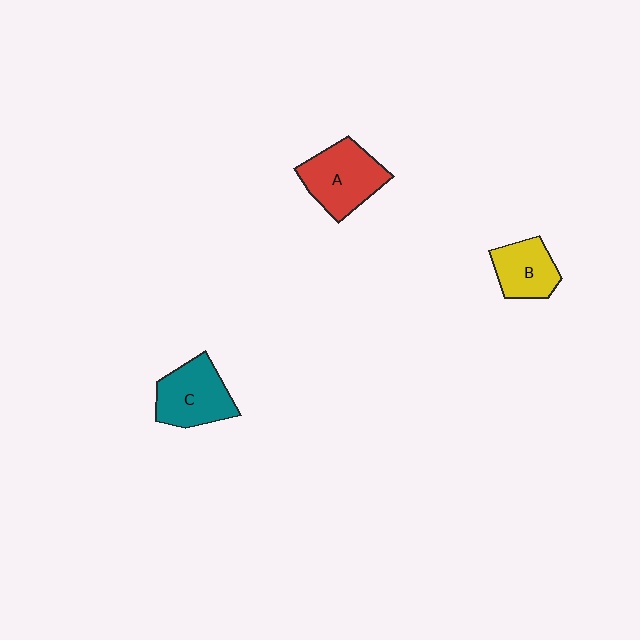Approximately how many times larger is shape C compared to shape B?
Approximately 1.3 times.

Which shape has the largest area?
Shape A (red).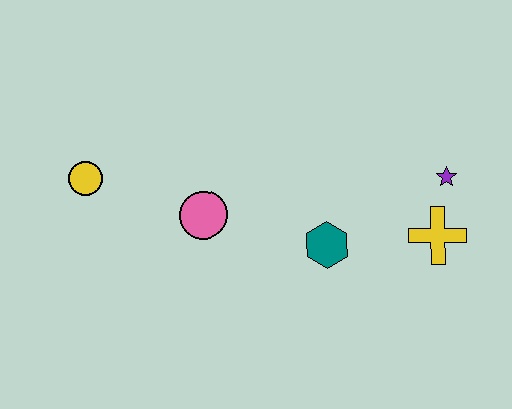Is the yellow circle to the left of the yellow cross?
Yes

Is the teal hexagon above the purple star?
No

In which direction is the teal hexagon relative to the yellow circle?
The teal hexagon is to the right of the yellow circle.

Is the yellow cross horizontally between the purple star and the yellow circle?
Yes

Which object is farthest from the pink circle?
The purple star is farthest from the pink circle.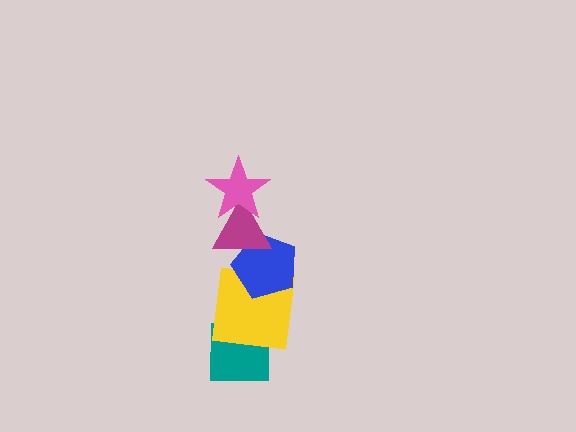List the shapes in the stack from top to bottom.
From top to bottom: the pink star, the magenta triangle, the blue pentagon, the yellow square, the teal square.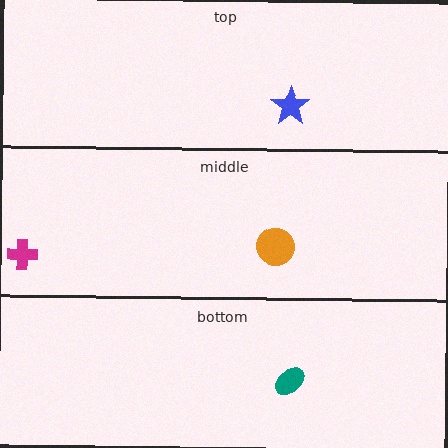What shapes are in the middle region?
The orange circle, the magenta cross.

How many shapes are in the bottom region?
1.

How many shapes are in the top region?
1.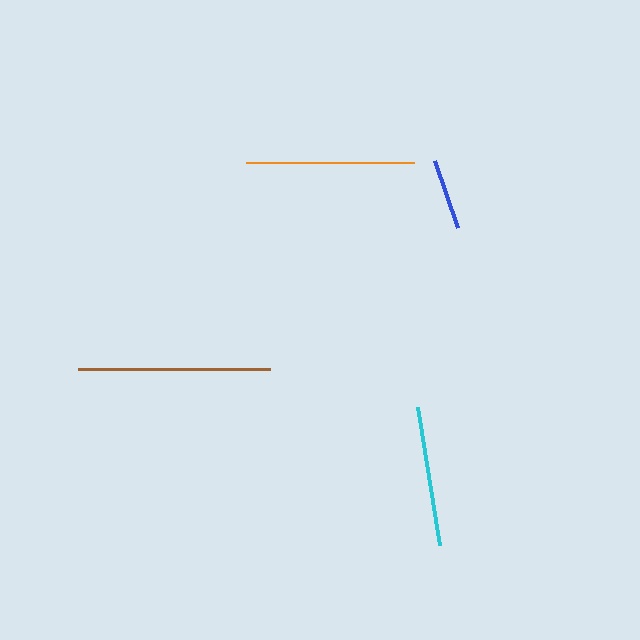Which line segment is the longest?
The brown line is the longest at approximately 192 pixels.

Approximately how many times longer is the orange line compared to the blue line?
The orange line is approximately 2.4 times the length of the blue line.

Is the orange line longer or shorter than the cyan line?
The orange line is longer than the cyan line.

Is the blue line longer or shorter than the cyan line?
The cyan line is longer than the blue line.